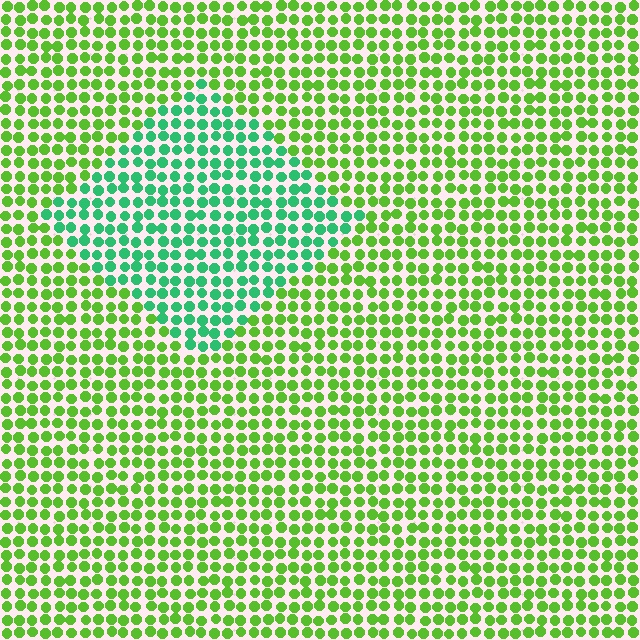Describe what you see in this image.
The image is filled with small lime elements in a uniform arrangement. A diamond-shaped region is visible where the elements are tinted to a slightly different hue, forming a subtle color boundary.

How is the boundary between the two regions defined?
The boundary is defined purely by a slight shift in hue (about 45 degrees). Spacing, size, and orientation are identical on both sides.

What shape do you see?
I see a diamond.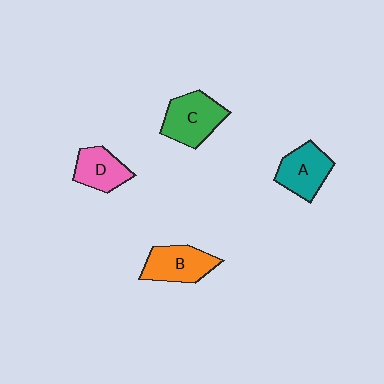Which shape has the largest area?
Shape C (green).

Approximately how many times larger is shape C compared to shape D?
Approximately 1.4 times.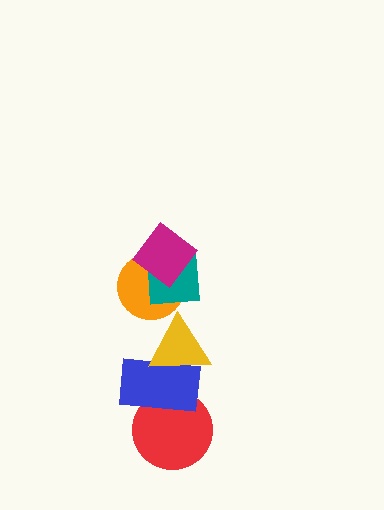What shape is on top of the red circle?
The blue rectangle is on top of the red circle.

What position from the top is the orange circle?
The orange circle is 3rd from the top.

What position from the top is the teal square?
The teal square is 2nd from the top.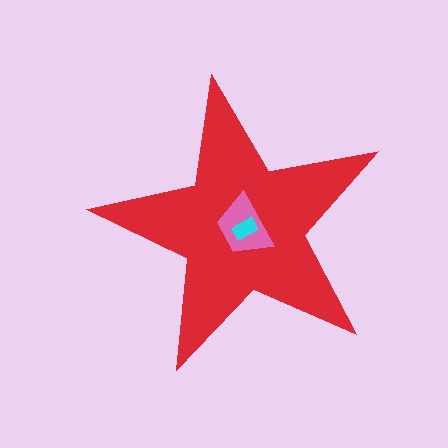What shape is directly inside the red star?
The pink trapezoid.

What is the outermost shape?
The red star.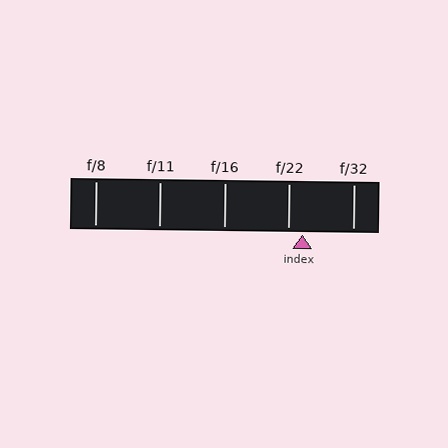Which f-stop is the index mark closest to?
The index mark is closest to f/22.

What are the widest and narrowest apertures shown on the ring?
The widest aperture shown is f/8 and the narrowest is f/32.